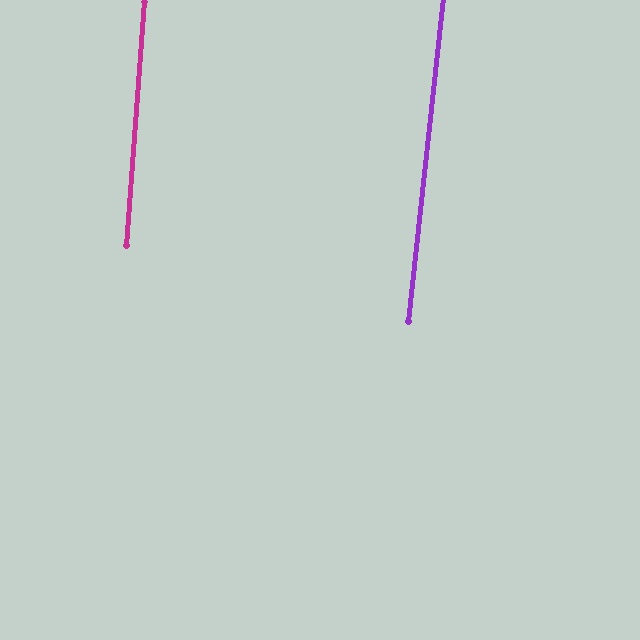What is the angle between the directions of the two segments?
Approximately 2 degrees.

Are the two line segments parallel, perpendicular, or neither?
Parallel — their directions differ by only 1.9°.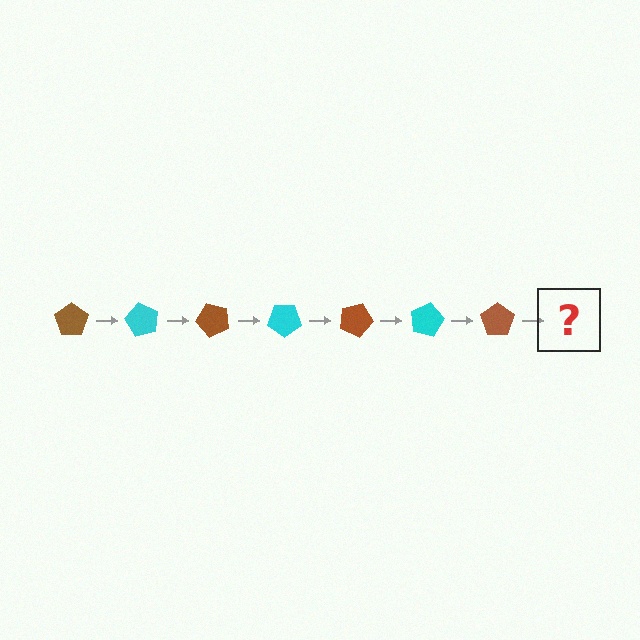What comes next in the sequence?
The next element should be a cyan pentagon, rotated 420 degrees from the start.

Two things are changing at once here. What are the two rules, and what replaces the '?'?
The two rules are that it rotates 60 degrees each step and the color cycles through brown and cyan. The '?' should be a cyan pentagon, rotated 420 degrees from the start.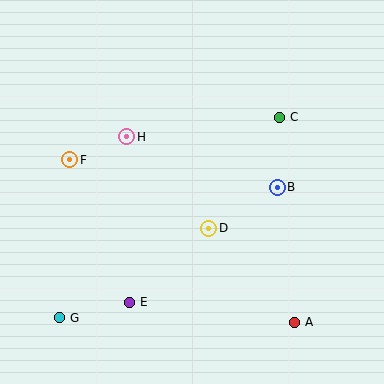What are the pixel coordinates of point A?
Point A is at (295, 322).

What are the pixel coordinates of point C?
Point C is at (280, 117).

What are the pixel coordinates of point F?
Point F is at (70, 160).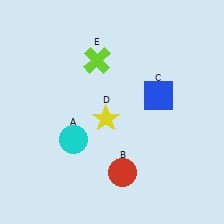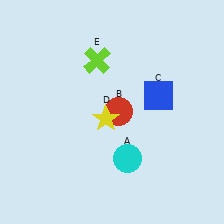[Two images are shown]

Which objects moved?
The objects that moved are: the cyan circle (A), the red circle (B).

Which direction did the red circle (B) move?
The red circle (B) moved up.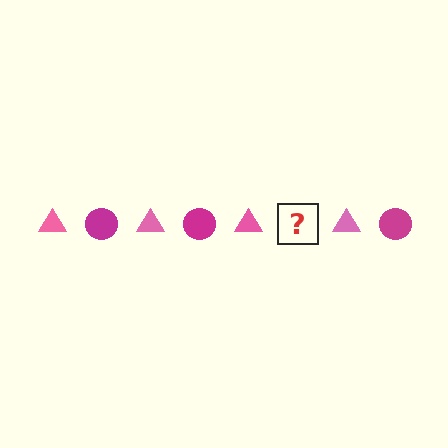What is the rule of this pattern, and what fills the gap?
The rule is that the pattern alternates between pink triangle and magenta circle. The gap should be filled with a magenta circle.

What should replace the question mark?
The question mark should be replaced with a magenta circle.